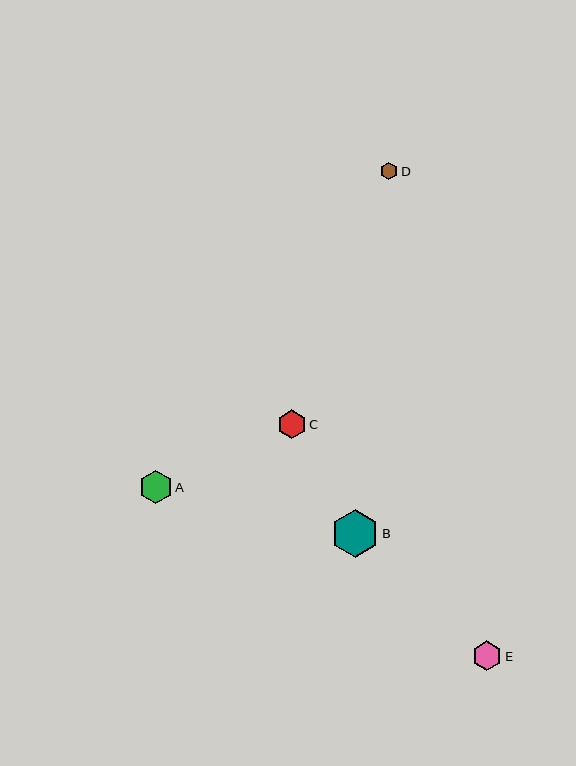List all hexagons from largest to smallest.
From largest to smallest: B, A, E, C, D.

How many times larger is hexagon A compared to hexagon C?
Hexagon A is approximately 1.2 times the size of hexagon C.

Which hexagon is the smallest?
Hexagon D is the smallest with a size of approximately 18 pixels.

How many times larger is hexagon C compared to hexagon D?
Hexagon C is approximately 1.6 times the size of hexagon D.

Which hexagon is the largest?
Hexagon B is the largest with a size of approximately 48 pixels.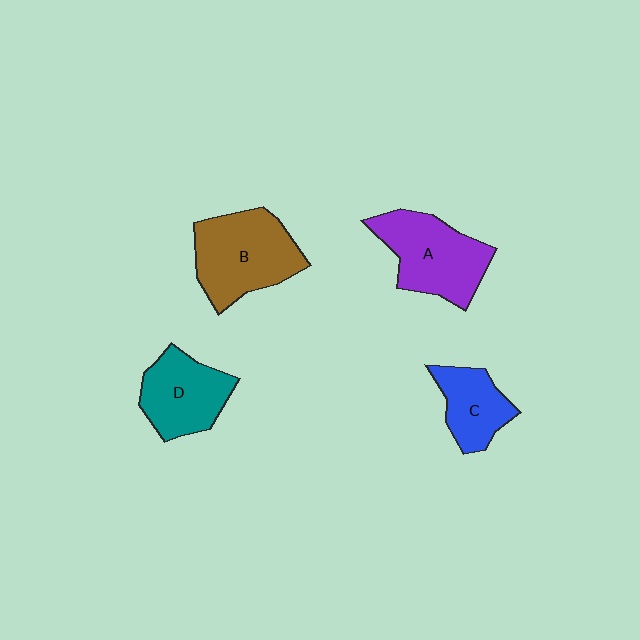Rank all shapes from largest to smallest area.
From largest to smallest: B (brown), A (purple), D (teal), C (blue).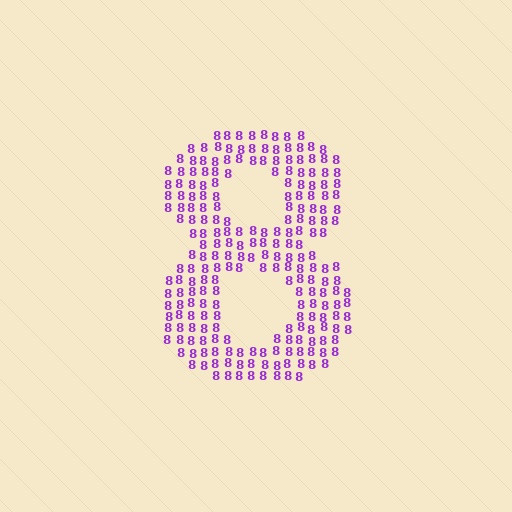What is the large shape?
The large shape is the digit 8.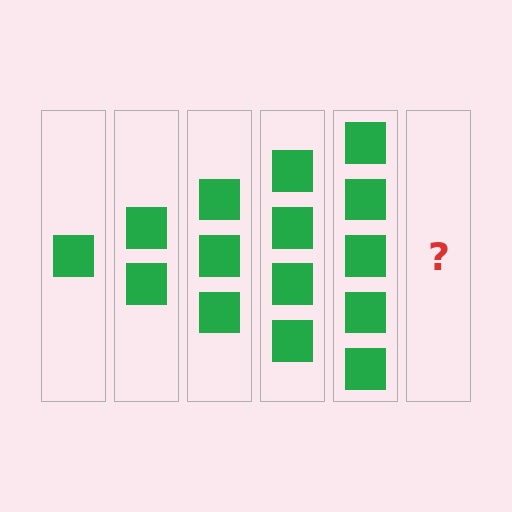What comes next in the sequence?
The next element should be 6 squares.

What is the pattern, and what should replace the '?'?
The pattern is that each step adds one more square. The '?' should be 6 squares.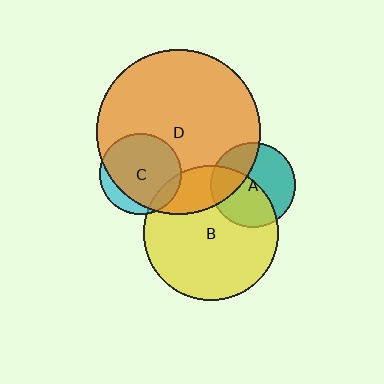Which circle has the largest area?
Circle D (orange).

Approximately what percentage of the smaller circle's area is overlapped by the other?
Approximately 85%.